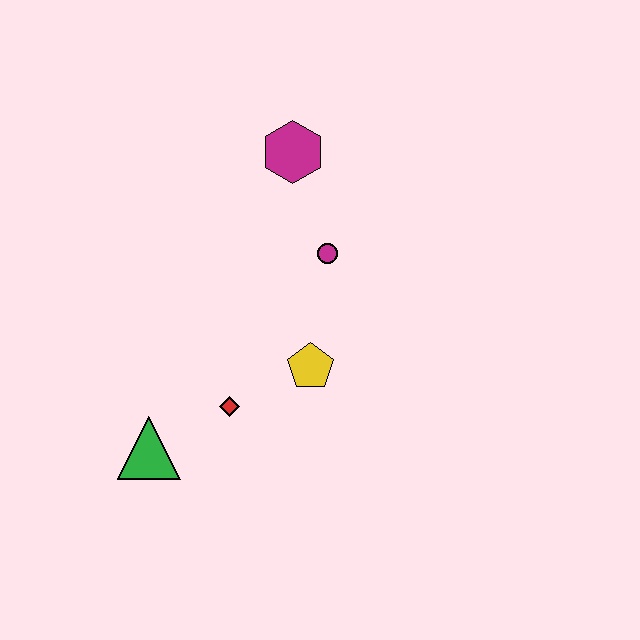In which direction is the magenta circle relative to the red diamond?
The magenta circle is above the red diamond.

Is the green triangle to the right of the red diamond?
No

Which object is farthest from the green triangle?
The magenta hexagon is farthest from the green triangle.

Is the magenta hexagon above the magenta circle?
Yes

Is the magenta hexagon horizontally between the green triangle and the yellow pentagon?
Yes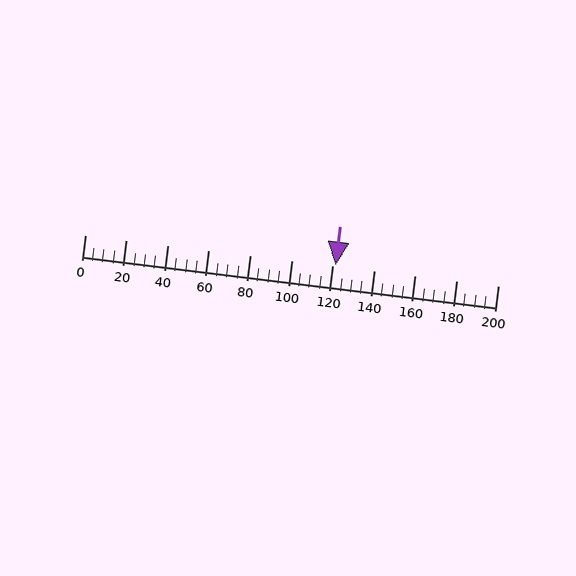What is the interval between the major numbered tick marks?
The major tick marks are spaced 20 units apart.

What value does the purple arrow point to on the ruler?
The purple arrow points to approximately 121.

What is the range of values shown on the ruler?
The ruler shows values from 0 to 200.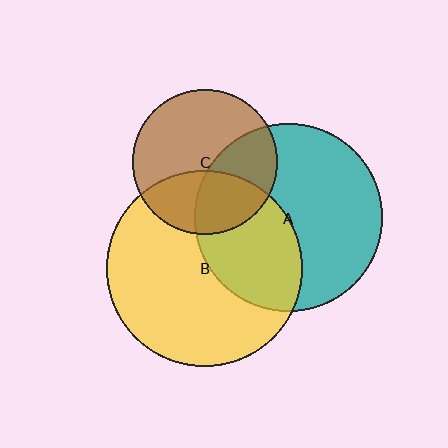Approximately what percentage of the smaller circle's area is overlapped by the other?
Approximately 40%.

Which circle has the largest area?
Circle B (yellow).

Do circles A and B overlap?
Yes.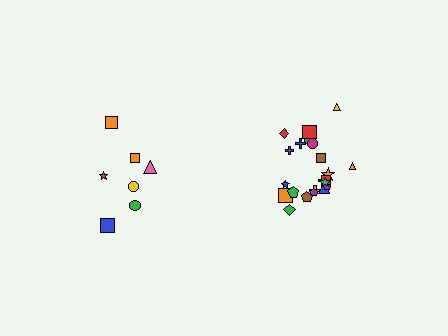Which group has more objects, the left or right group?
The right group.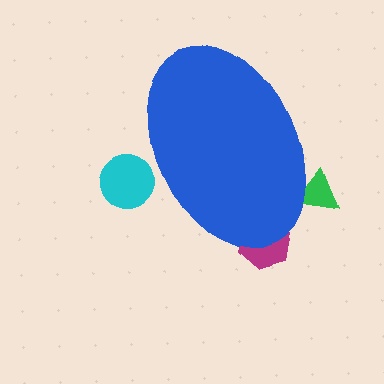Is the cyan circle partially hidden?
Yes, the cyan circle is partially hidden behind the blue ellipse.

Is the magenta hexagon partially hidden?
Yes, the magenta hexagon is partially hidden behind the blue ellipse.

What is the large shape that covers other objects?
A blue ellipse.